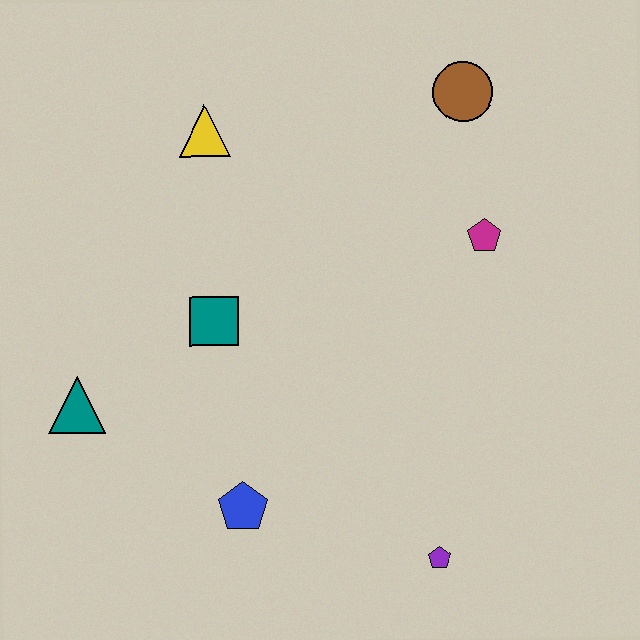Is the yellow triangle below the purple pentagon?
No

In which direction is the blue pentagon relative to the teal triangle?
The blue pentagon is to the right of the teal triangle.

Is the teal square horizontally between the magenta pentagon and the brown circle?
No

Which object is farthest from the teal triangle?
The brown circle is farthest from the teal triangle.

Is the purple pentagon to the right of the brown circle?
No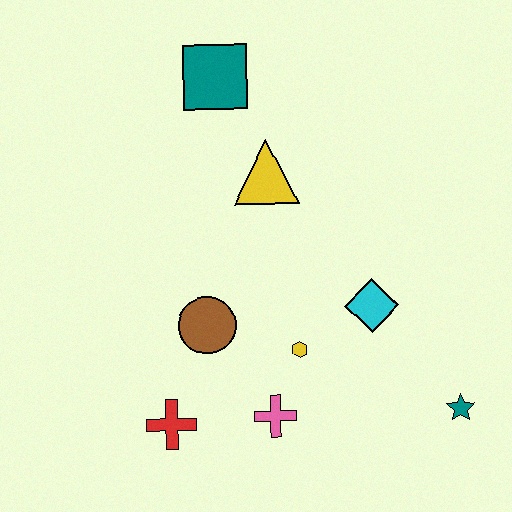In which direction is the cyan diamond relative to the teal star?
The cyan diamond is above the teal star.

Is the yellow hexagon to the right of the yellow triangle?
Yes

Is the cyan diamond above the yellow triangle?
No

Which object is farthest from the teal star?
The teal square is farthest from the teal star.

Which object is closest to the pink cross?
The yellow hexagon is closest to the pink cross.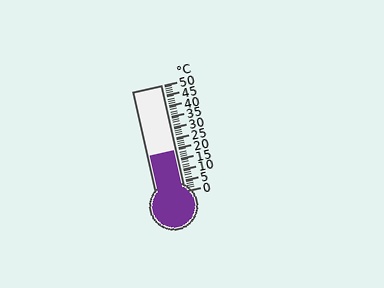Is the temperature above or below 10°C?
The temperature is above 10°C.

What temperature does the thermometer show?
The thermometer shows approximately 19°C.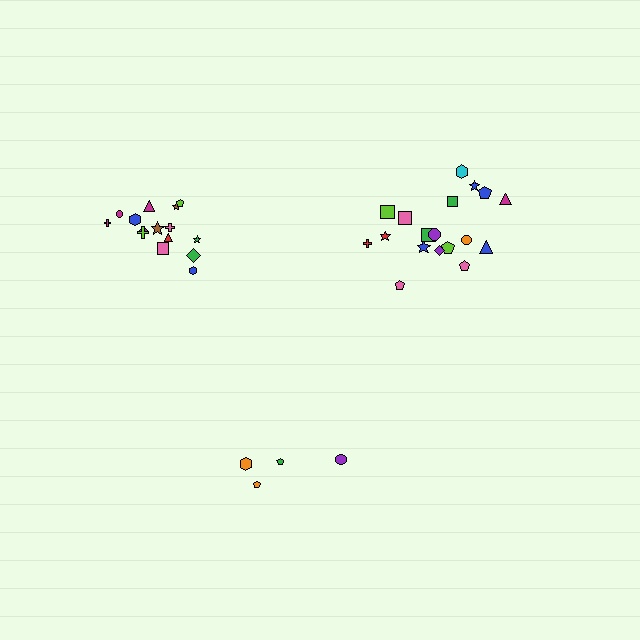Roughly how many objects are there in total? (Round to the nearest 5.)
Roughly 35 objects in total.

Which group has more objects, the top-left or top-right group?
The top-right group.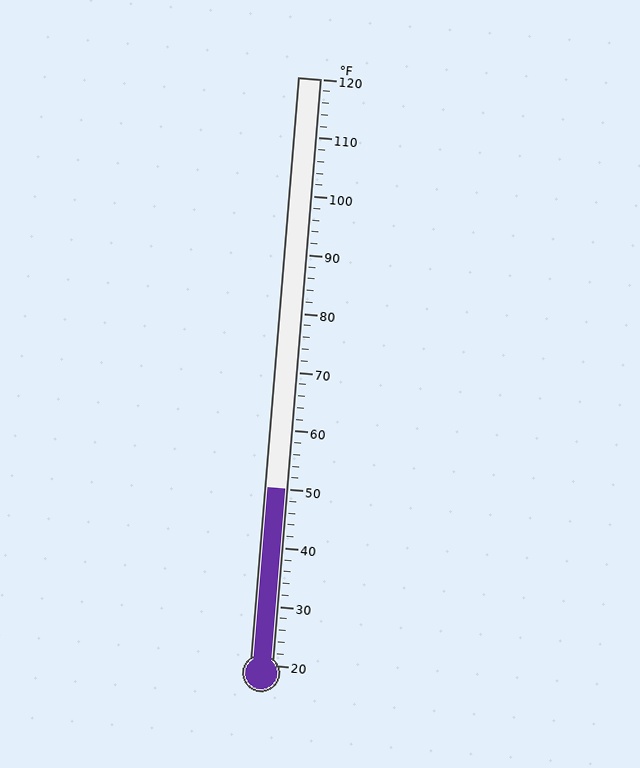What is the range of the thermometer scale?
The thermometer scale ranges from 20°F to 120°F.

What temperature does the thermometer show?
The thermometer shows approximately 50°F.